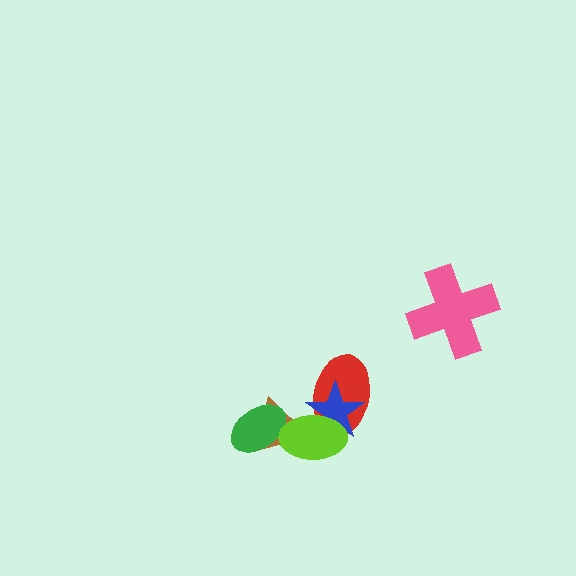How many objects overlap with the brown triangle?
2 objects overlap with the brown triangle.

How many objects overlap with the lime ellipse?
4 objects overlap with the lime ellipse.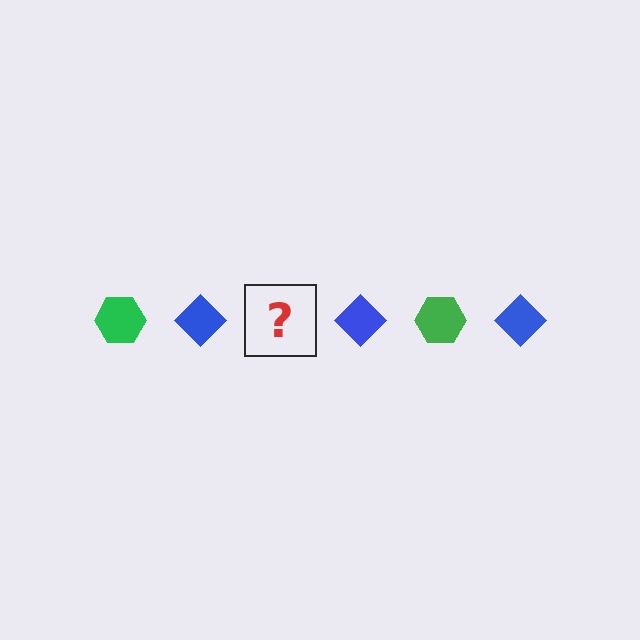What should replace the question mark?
The question mark should be replaced with a green hexagon.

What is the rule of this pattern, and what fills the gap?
The rule is that the pattern alternates between green hexagon and blue diamond. The gap should be filled with a green hexagon.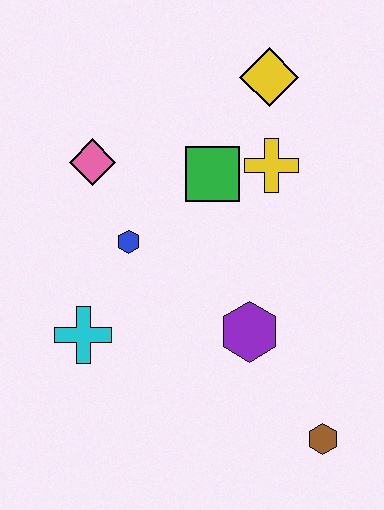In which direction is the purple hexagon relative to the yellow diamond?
The purple hexagon is below the yellow diamond.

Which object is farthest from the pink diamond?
The brown hexagon is farthest from the pink diamond.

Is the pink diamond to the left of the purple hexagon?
Yes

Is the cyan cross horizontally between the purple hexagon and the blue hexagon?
No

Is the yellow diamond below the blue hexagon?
No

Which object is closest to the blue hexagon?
The pink diamond is closest to the blue hexagon.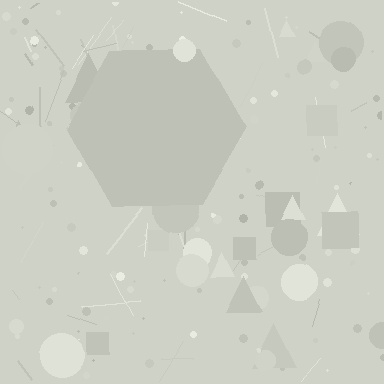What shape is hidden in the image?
A hexagon is hidden in the image.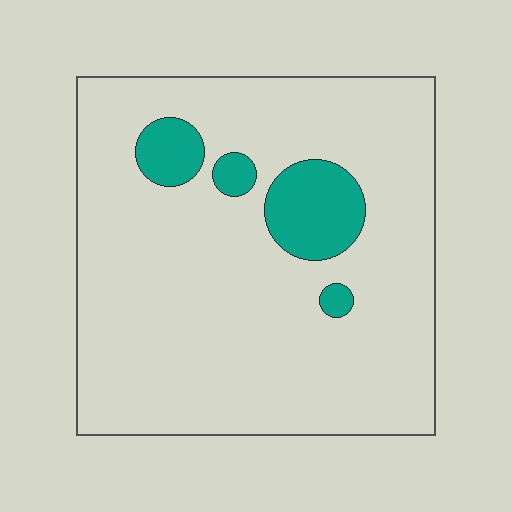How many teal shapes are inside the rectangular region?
4.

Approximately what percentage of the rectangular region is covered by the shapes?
Approximately 10%.